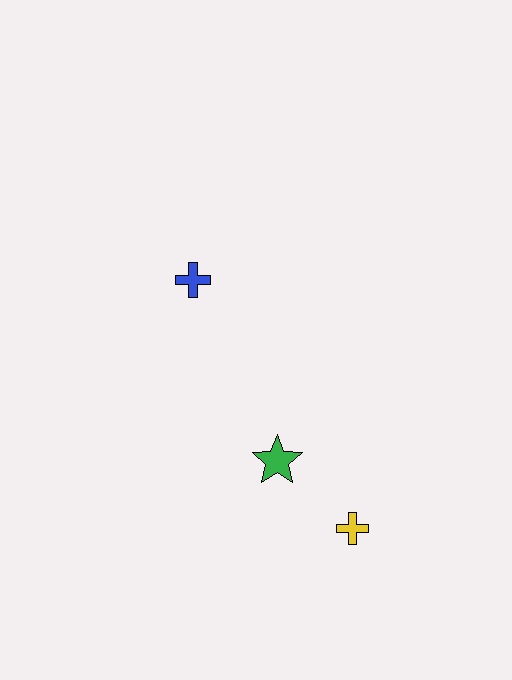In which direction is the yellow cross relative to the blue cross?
The yellow cross is below the blue cross.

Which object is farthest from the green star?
The blue cross is farthest from the green star.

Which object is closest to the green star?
The yellow cross is closest to the green star.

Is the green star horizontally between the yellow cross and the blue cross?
Yes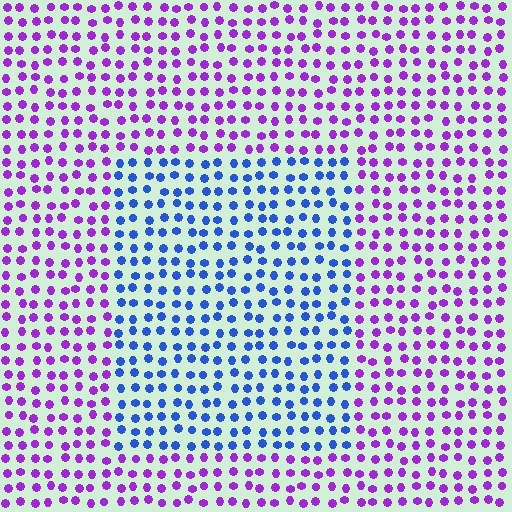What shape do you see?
I see a rectangle.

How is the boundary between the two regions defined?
The boundary is defined purely by a slight shift in hue (about 59 degrees). Spacing, size, and orientation are identical on both sides.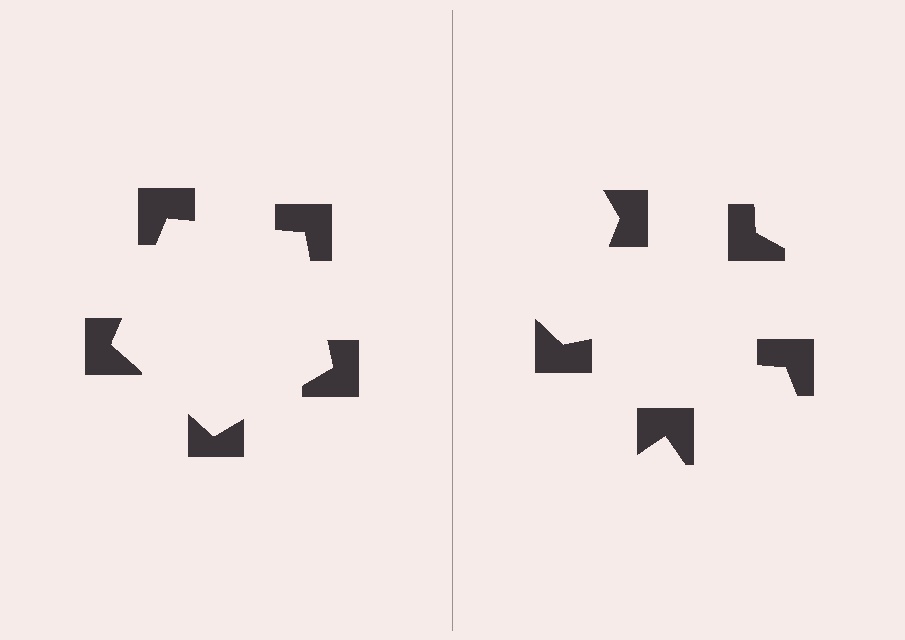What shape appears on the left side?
An illusory pentagon.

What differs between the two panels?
The notched squares are positioned identically on both sides; only the wedge orientations differ. On the left they align to a pentagon; on the right they are misaligned.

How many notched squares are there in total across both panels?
10 — 5 on each side.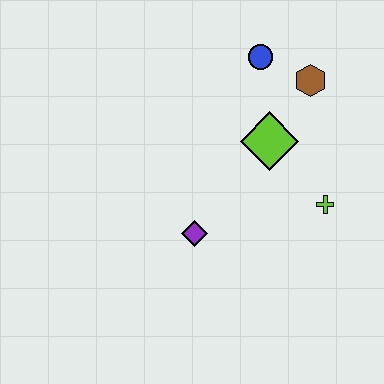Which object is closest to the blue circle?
The brown hexagon is closest to the blue circle.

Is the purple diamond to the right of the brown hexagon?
No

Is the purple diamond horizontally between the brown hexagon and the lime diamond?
No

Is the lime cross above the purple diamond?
Yes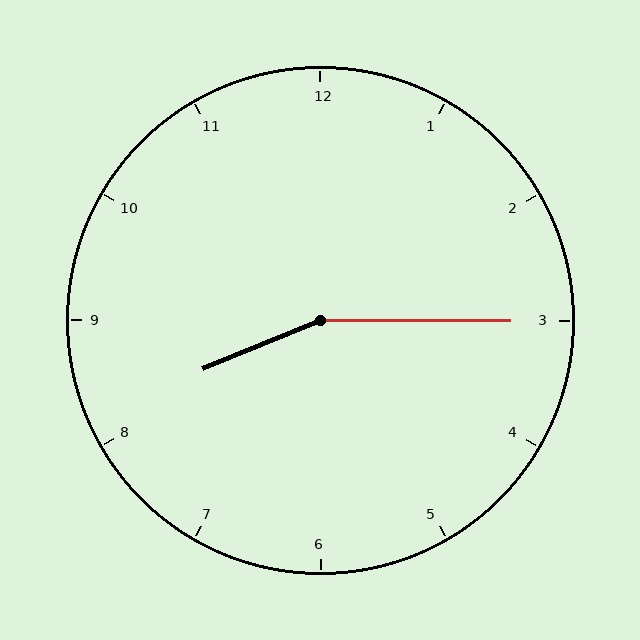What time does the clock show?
8:15.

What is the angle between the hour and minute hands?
Approximately 158 degrees.